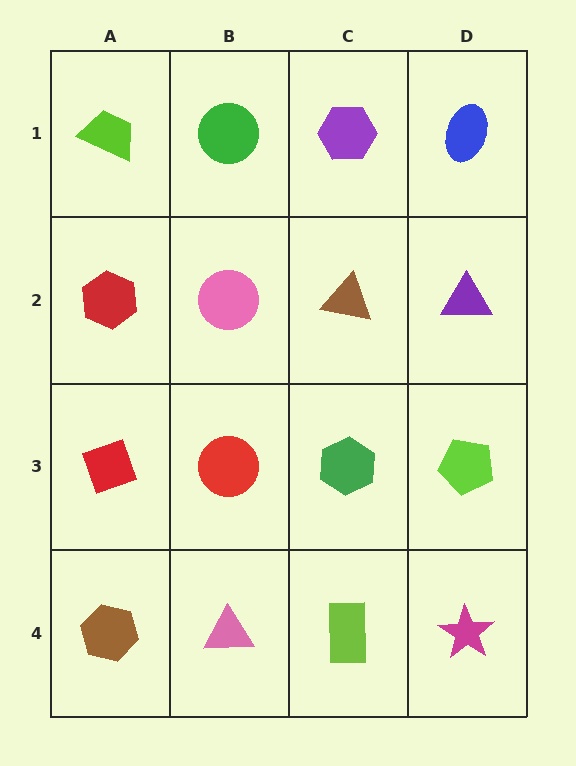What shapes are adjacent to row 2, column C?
A purple hexagon (row 1, column C), a green hexagon (row 3, column C), a pink circle (row 2, column B), a purple triangle (row 2, column D).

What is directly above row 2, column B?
A green circle.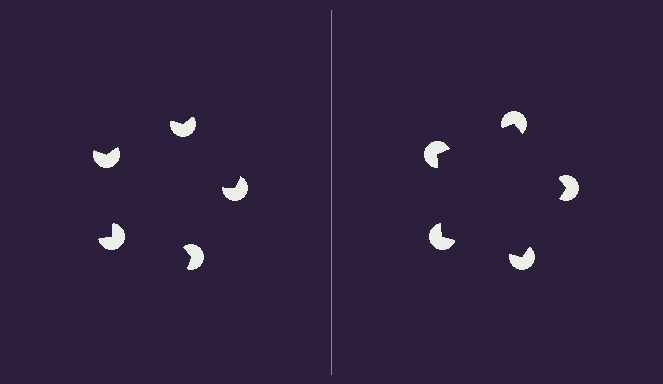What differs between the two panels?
The pac-man discs are positioned identically on both sides; only the wedge orientations differ. On the right they align to a pentagon; on the left they are misaligned.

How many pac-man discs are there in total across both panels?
10 — 5 on each side.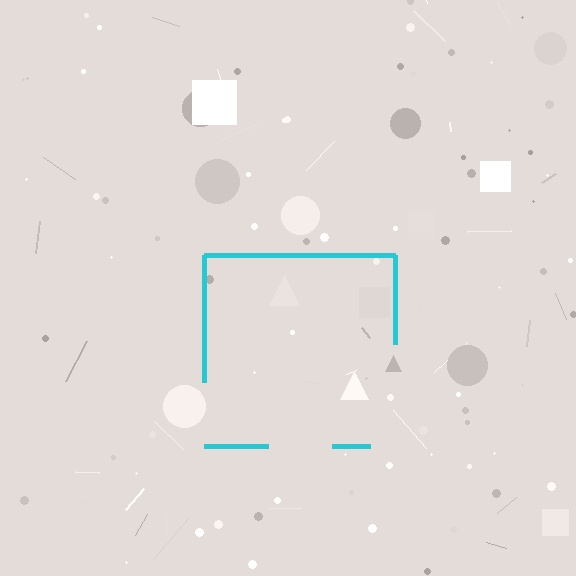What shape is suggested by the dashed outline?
The dashed outline suggests a square.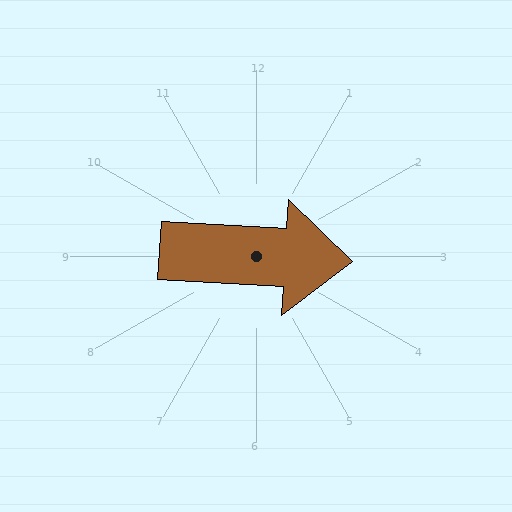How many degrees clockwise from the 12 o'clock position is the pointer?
Approximately 93 degrees.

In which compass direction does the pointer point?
East.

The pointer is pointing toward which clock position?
Roughly 3 o'clock.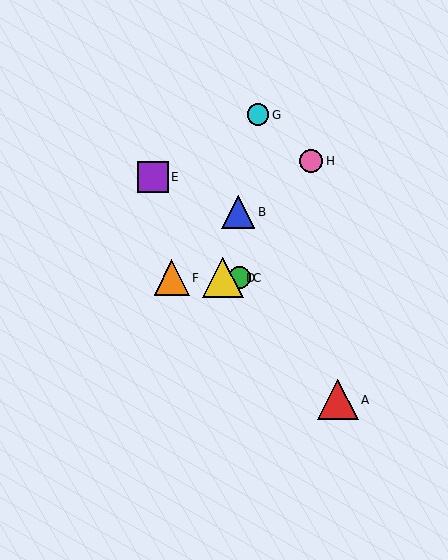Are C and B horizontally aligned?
No, C is at y≈278 and B is at y≈212.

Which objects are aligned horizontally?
Objects C, D, F are aligned horizontally.